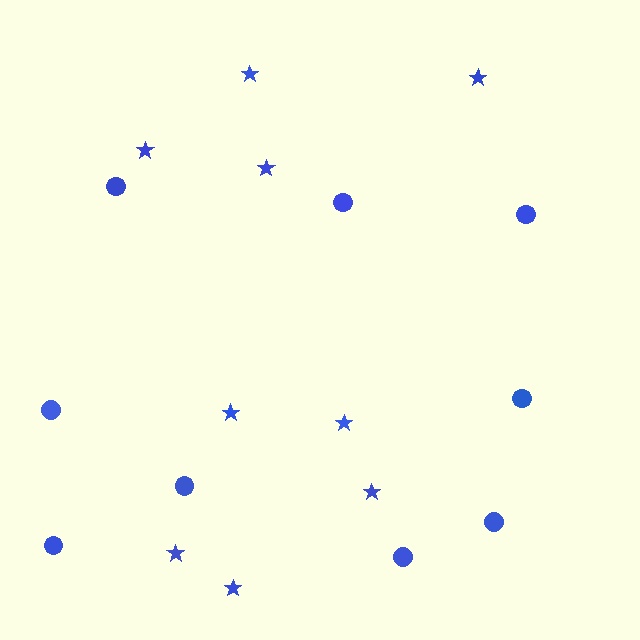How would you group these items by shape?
There are 2 groups: one group of stars (9) and one group of circles (9).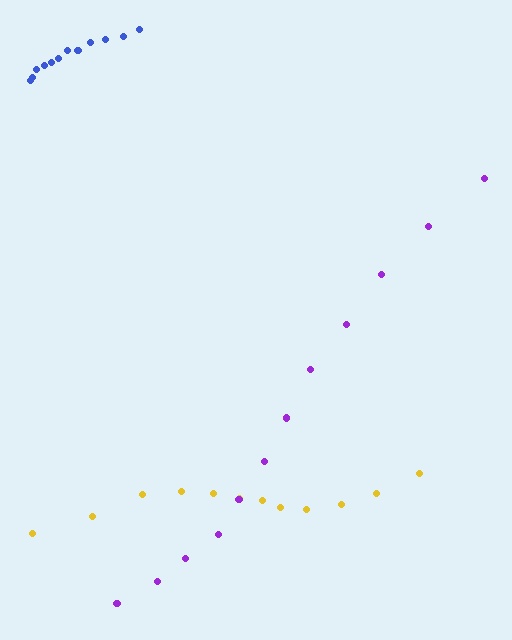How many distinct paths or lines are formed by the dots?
There are 3 distinct paths.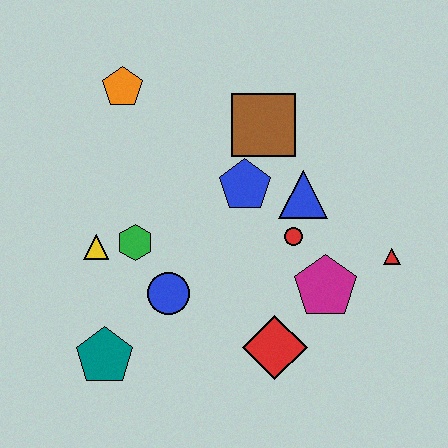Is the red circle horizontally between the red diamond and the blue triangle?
Yes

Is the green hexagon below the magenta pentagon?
No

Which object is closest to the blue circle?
The green hexagon is closest to the blue circle.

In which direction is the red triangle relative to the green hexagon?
The red triangle is to the right of the green hexagon.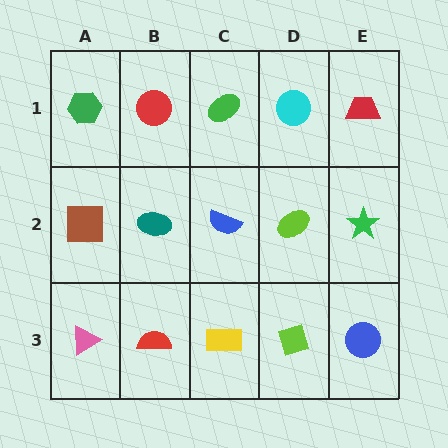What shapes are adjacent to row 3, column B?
A teal ellipse (row 2, column B), a pink triangle (row 3, column A), a yellow rectangle (row 3, column C).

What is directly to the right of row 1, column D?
A red trapezoid.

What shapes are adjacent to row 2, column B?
A red circle (row 1, column B), a red semicircle (row 3, column B), a brown square (row 2, column A), a blue semicircle (row 2, column C).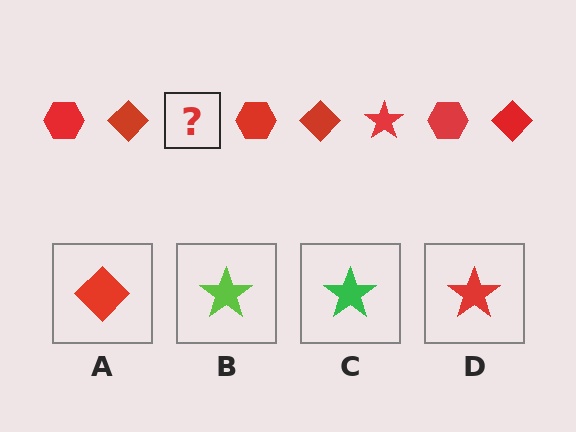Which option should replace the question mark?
Option D.